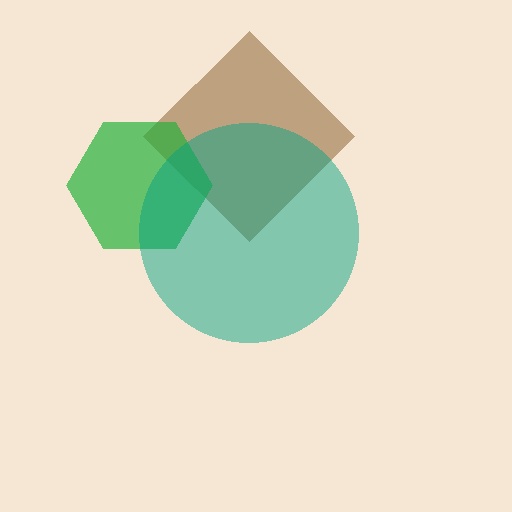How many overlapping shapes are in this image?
There are 3 overlapping shapes in the image.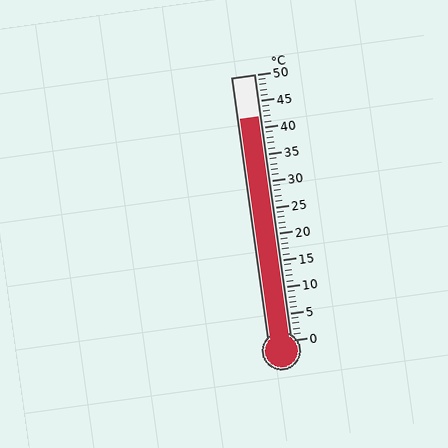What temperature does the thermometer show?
The thermometer shows approximately 42°C.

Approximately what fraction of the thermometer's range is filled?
The thermometer is filled to approximately 85% of its range.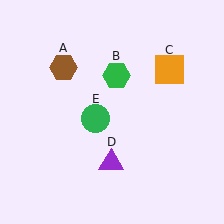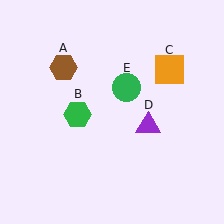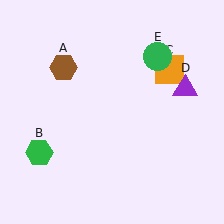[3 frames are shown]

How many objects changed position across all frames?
3 objects changed position: green hexagon (object B), purple triangle (object D), green circle (object E).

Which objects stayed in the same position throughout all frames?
Brown hexagon (object A) and orange square (object C) remained stationary.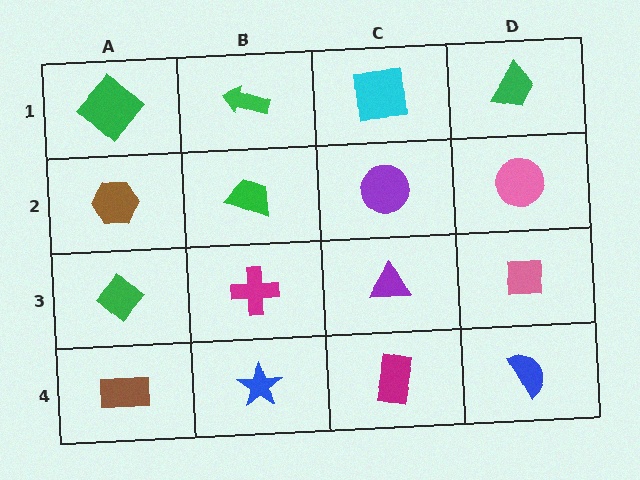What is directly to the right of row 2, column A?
A green trapezoid.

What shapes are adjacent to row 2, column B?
A green arrow (row 1, column B), a magenta cross (row 3, column B), a brown hexagon (row 2, column A), a purple circle (row 2, column C).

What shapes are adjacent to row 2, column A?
A green diamond (row 1, column A), a green diamond (row 3, column A), a green trapezoid (row 2, column B).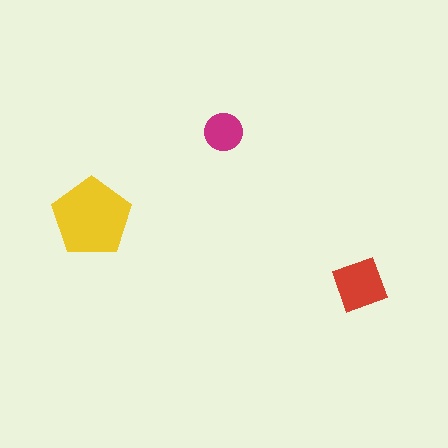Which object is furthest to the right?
The red diamond is rightmost.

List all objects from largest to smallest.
The yellow pentagon, the red diamond, the magenta circle.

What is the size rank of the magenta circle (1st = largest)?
3rd.